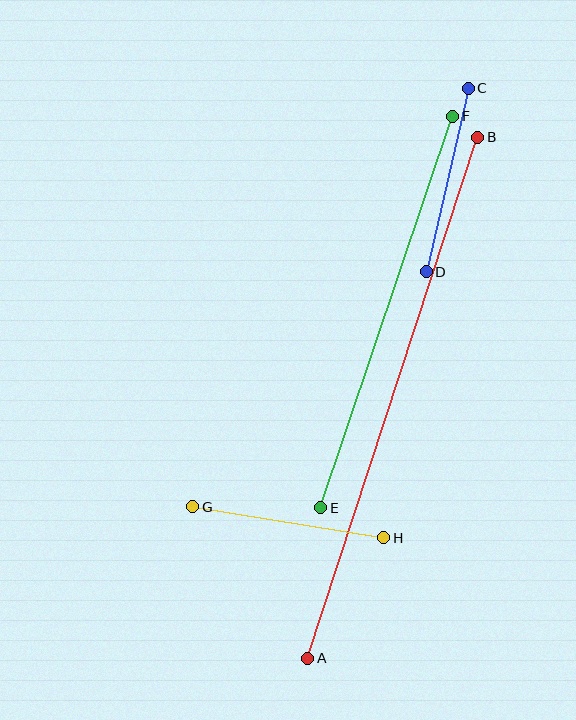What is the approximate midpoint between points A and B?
The midpoint is at approximately (393, 398) pixels.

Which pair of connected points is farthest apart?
Points A and B are farthest apart.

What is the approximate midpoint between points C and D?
The midpoint is at approximately (447, 180) pixels.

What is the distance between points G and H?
The distance is approximately 194 pixels.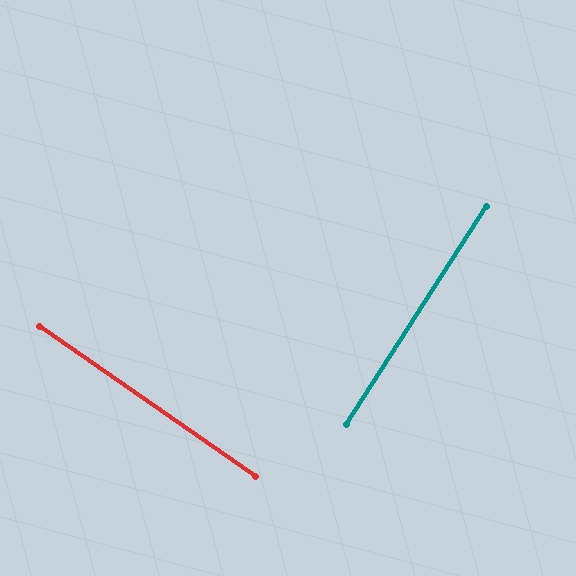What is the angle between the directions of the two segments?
Approximately 88 degrees.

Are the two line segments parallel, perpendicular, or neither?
Perpendicular — they meet at approximately 88°.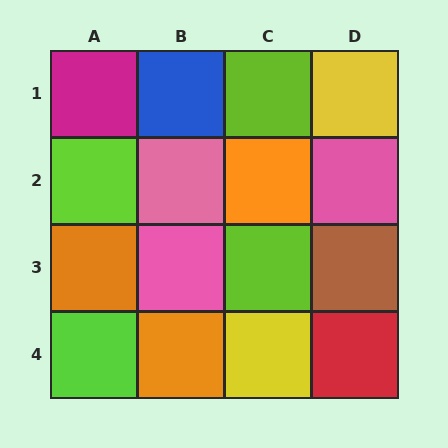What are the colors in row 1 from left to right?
Magenta, blue, lime, yellow.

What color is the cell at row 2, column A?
Lime.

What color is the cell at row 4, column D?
Red.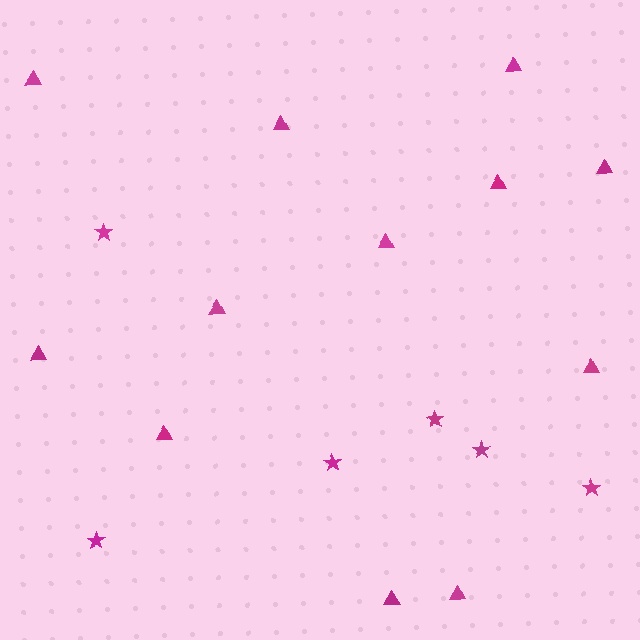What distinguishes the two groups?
There are 2 groups: one group of triangles (12) and one group of stars (6).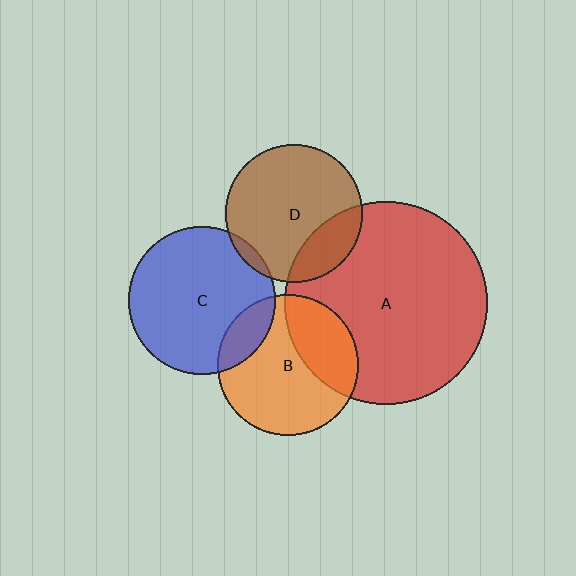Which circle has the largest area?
Circle A (red).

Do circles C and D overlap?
Yes.